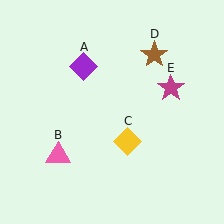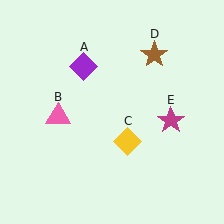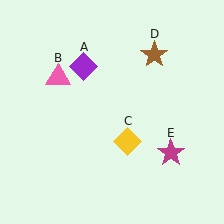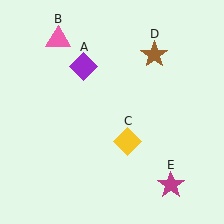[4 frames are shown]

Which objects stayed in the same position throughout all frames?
Purple diamond (object A) and yellow diamond (object C) and brown star (object D) remained stationary.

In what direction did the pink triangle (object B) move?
The pink triangle (object B) moved up.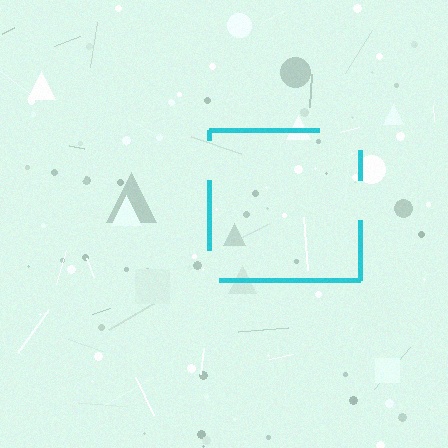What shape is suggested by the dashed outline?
The dashed outline suggests a square.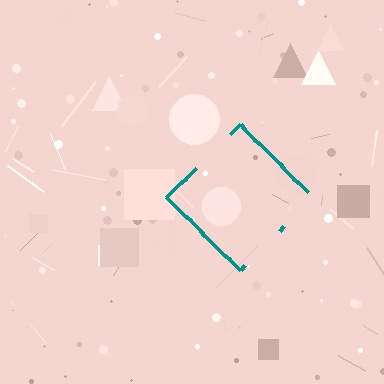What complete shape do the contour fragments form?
The contour fragments form a diamond.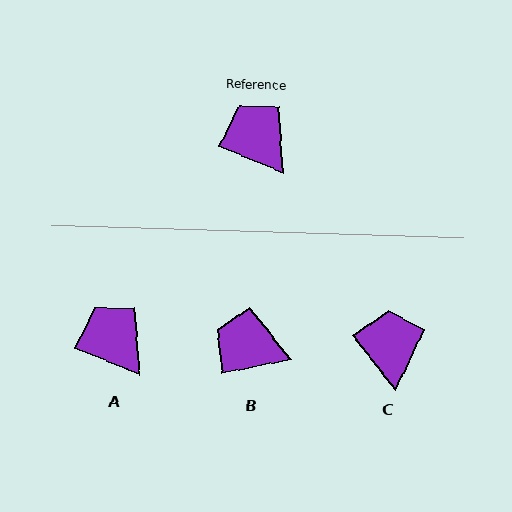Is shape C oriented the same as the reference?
No, it is off by about 29 degrees.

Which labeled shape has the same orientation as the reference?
A.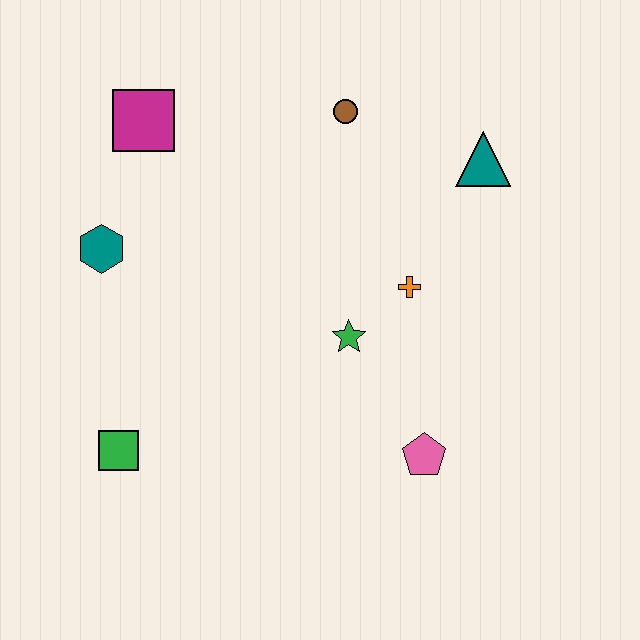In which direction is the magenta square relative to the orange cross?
The magenta square is to the left of the orange cross.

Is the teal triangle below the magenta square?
Yes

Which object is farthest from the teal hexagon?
The teal triangle is farthest from the teal hexagon.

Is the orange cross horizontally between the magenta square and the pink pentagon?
Yes